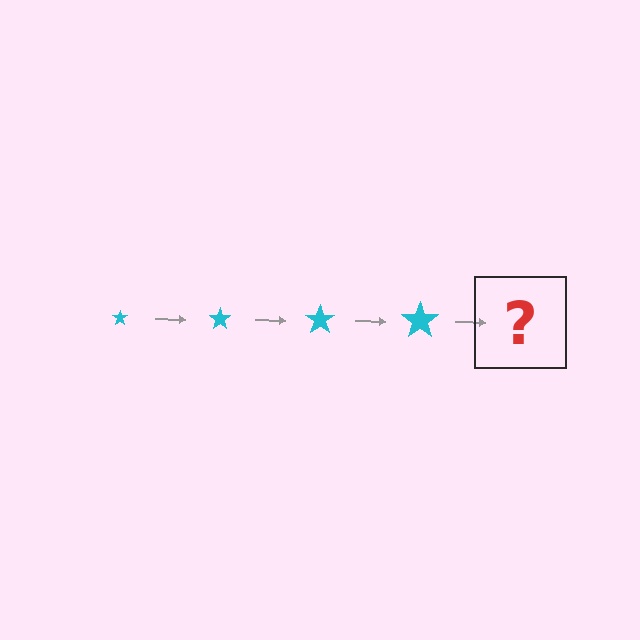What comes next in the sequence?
The next element should be a cyan star, larger than the previous one.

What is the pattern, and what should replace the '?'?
The pattern is that the star gets progressively larger each step. The '?' should be a cyan star, larger than the previous one.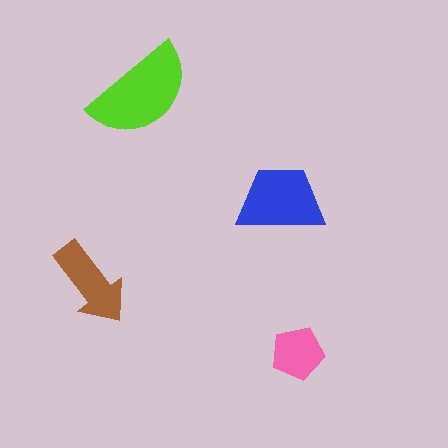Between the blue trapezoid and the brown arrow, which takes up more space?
The blue trapezoid.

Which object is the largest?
The lime semicircle.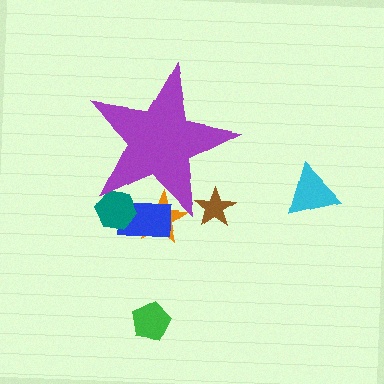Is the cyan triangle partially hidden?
No, the cyan triangle is fully visible.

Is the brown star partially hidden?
Yes, the brown star is partially hidden behind the purple star.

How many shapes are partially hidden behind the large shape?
4 shapes are partially hidden.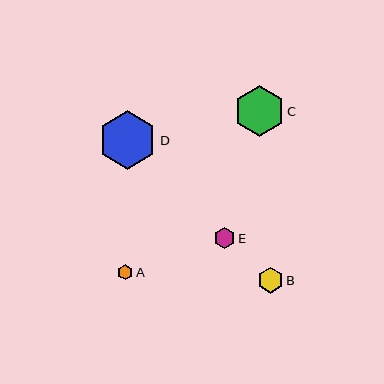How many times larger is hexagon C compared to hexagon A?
Hexagon C is approximately 3.3 times the size of hexagon A.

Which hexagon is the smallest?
Hexagon A is the smallest with a size of approximately 15 pixels.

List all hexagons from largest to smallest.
From largest to smallest: D, C, B, E, A.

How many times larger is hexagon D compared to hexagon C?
Hexagon D is approximately 1.2 times the size of hexagon C.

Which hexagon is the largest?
Hexagon D is the largest with a size of approximately 59 pixels.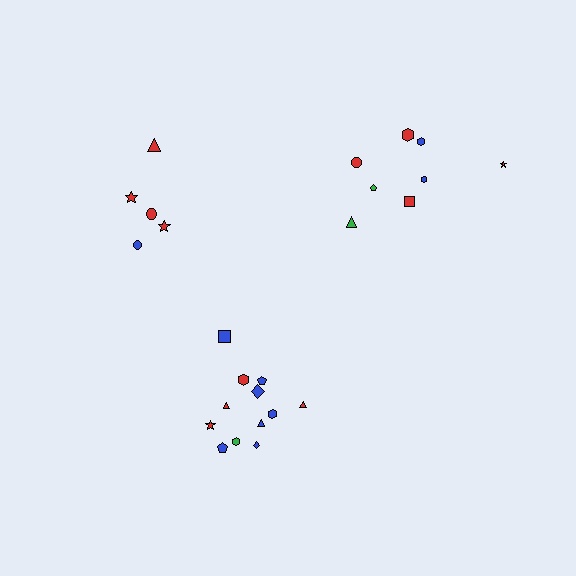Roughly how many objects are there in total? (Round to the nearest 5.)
Roughly 25 objects in total.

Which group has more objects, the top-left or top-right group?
The top-right group.